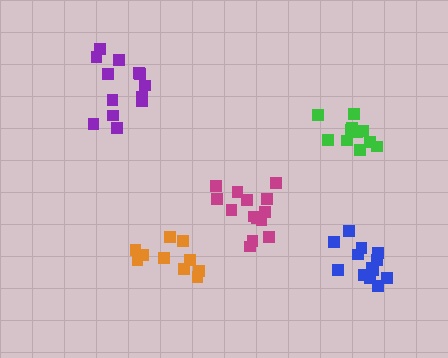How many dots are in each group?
Group 1: 11 dots, Group 2: 10 dots, Group 3: 14 dots, Group 4: 13 dots, Group 5: 13 dots (61 total).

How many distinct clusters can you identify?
There are 5 distinct clusters.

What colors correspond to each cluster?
The clusters are colored: green, orange, magenta, blue, purple.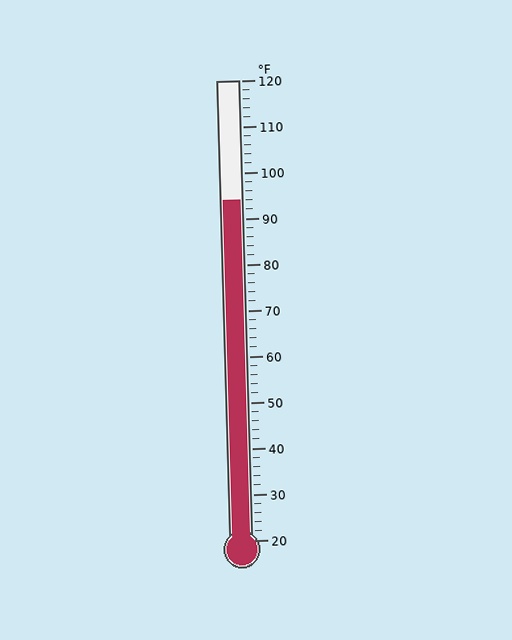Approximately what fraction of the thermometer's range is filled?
The thermometer is filled to approximately 75% of its range.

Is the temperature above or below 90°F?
The temperature is above 90°F.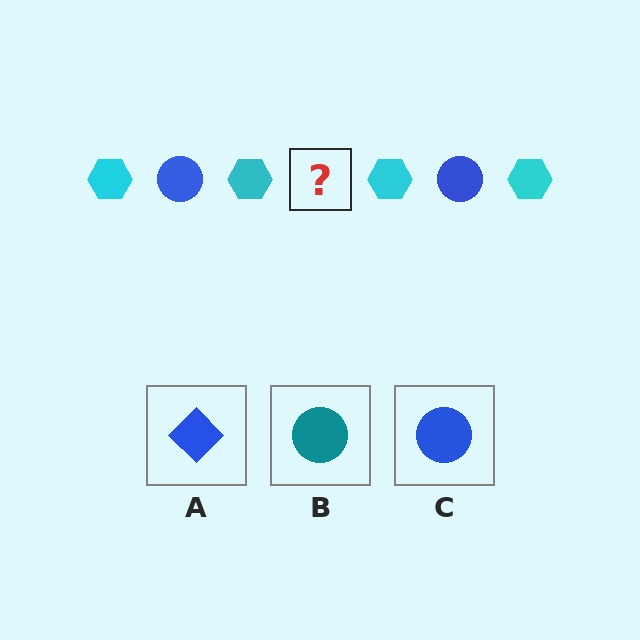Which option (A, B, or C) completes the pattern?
C.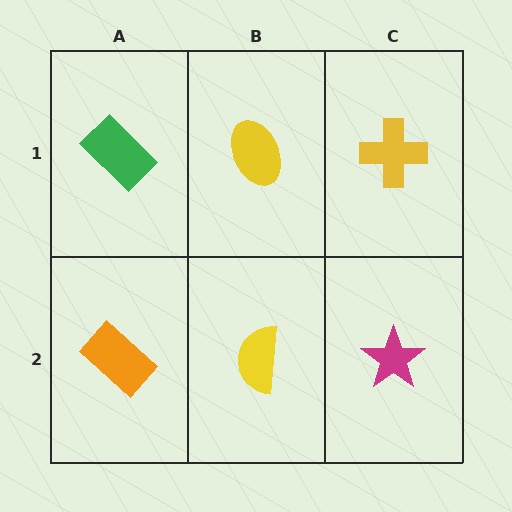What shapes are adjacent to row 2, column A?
A green rectangle (row 1, column A), a yellow semicircle (row 2, column B).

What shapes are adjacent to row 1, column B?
A yellow semicircle (row 2, column B), a green rectangle (row 1, column A), a yellow cross (row 1, column C).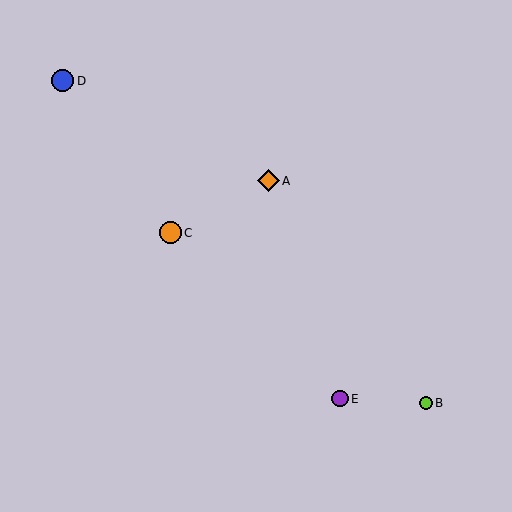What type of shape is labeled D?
Shape D is a blue circle.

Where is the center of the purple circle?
The center of the purple circle is at (340, 399).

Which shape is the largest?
The blue circle (labeled D) is the largest.